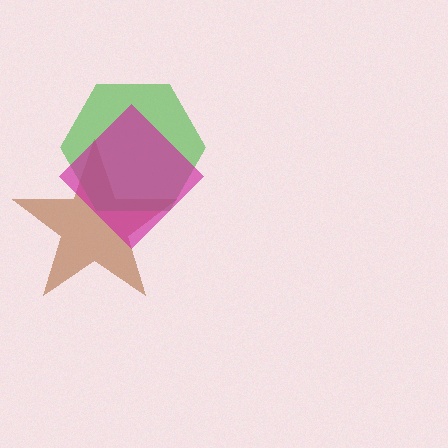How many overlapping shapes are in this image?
There are 3 overlapping shapes in the image.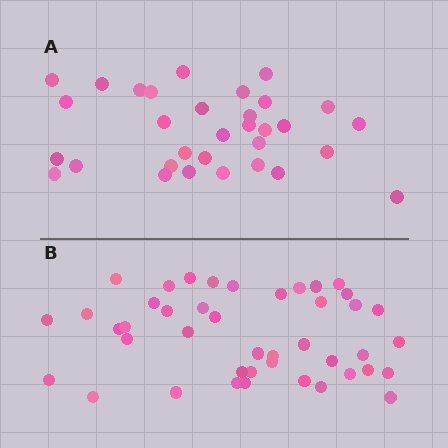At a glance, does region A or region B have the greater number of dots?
Region B (the bottom region) has more dots.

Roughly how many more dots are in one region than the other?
Region B has roughly 12 or so more dots than region A.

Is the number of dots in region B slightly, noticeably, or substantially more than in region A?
Region B has noticeably more, but not dramatically so. The ratio is roughly 1.3 to 1.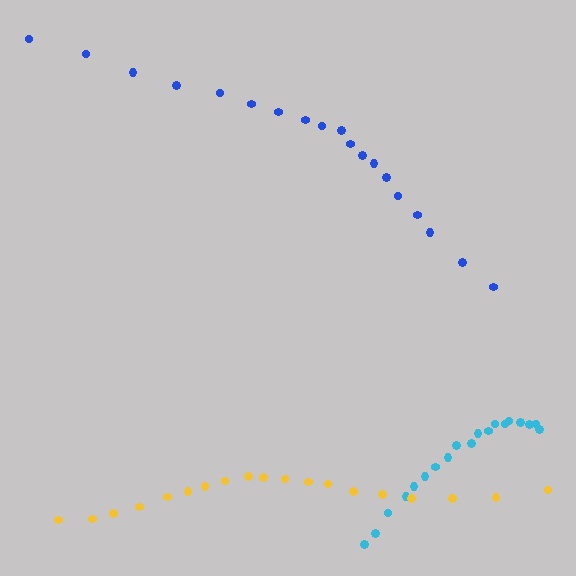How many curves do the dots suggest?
There are 3 distinct paths.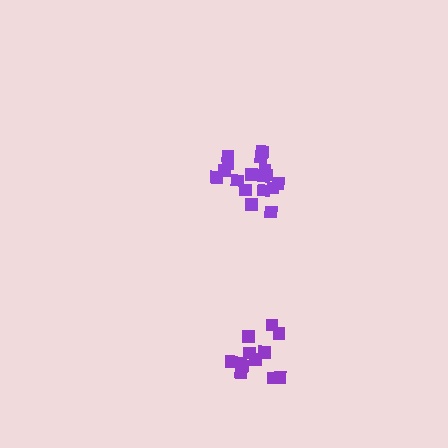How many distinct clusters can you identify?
There are 2 distinct clusters.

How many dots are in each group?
Group 1: 12 dots, Group 2: 17 dots (29 total).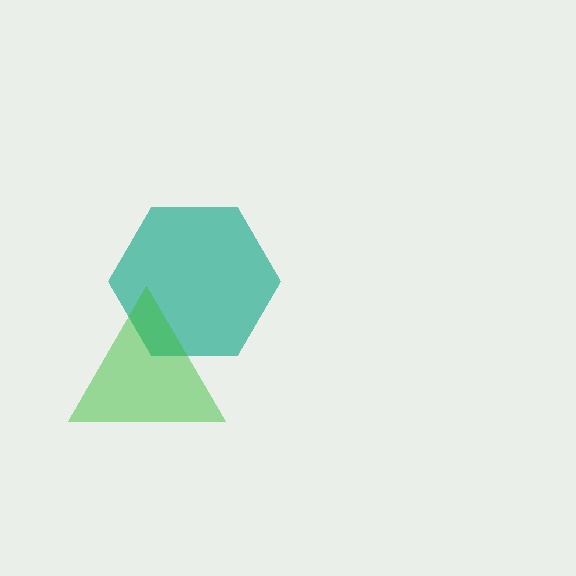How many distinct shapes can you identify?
There are 2 distinct shapes: a teal hexagon, a green triangle.